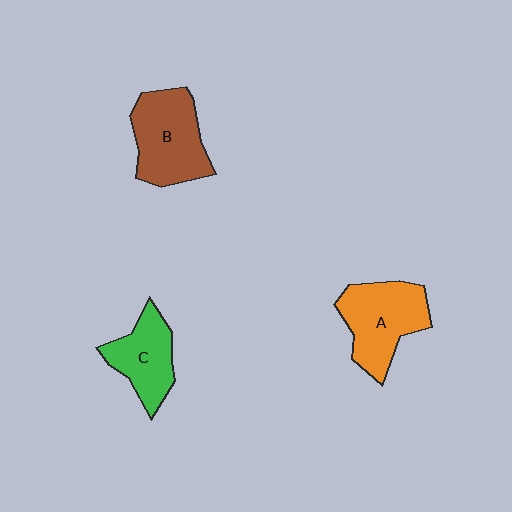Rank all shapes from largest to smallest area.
From largest to smallest: B (brown), A (orange), C (green).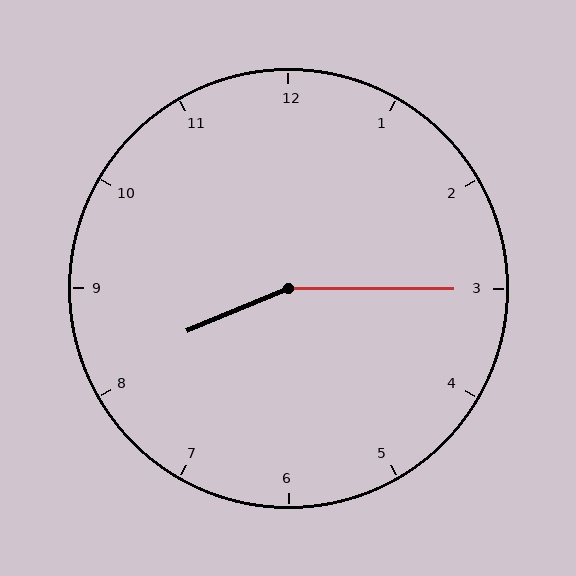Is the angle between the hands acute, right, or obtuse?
It is obtuse.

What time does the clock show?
8:15.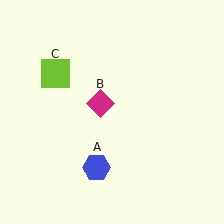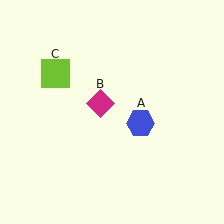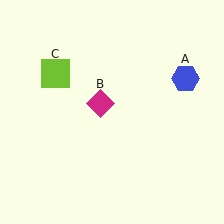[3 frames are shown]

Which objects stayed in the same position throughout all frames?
Magenta diamond (object B) and lime square (object C) remained stationary.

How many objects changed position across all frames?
1 object changed position: blue hexagon (object A).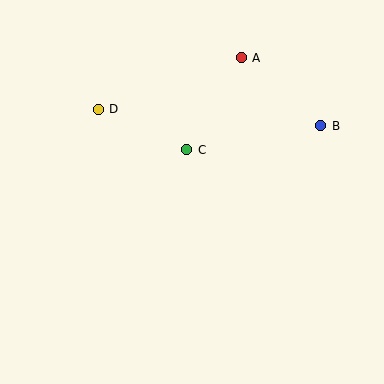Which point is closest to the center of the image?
Point C at (187, 150) is closest to the center.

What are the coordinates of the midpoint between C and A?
The midpoint between C and A is at (214, 104).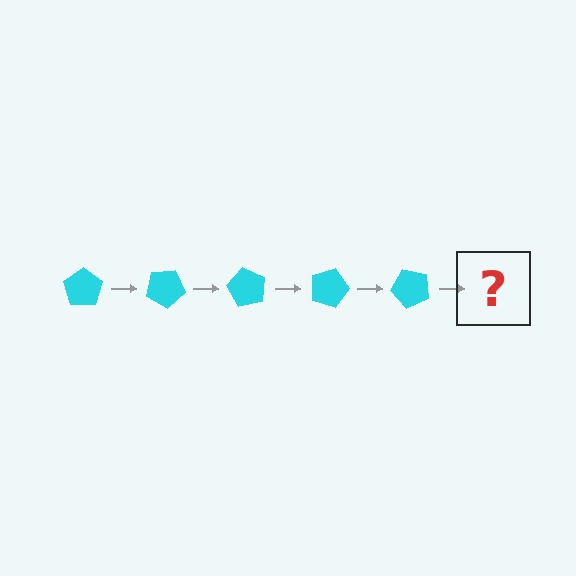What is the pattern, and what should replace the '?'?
The pattern is that the pentagon rotates 30 degrees each step. The '?' should be a cyan pentagon rotated 150 degrees.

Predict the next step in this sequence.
The next step is a cyan pentagon rotated 150 degrees.